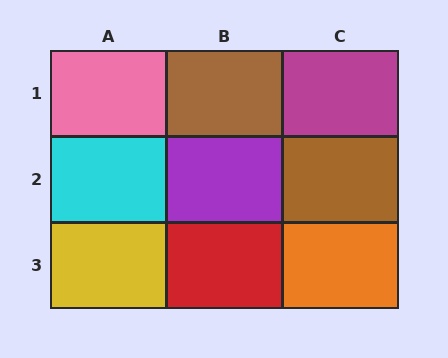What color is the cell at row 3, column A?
Yellow.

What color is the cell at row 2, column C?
Brown.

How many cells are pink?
1 cell is pink.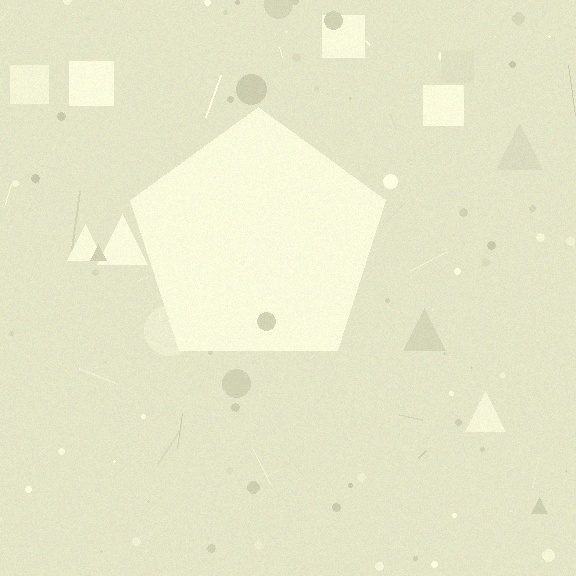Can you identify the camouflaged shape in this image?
The camouflaged shape is a pentagon.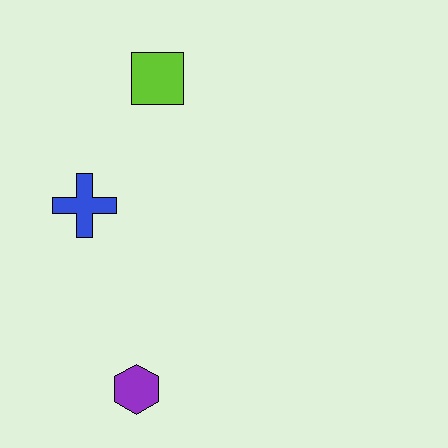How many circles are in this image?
There are no circles.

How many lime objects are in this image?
There is 1 lime object.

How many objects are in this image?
There are 3 objects.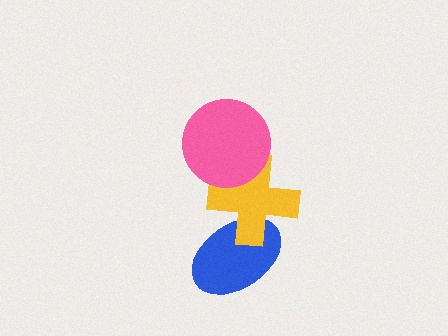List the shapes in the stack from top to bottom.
From top to bottom: the pink circle, the yellow cross, the blue ellipse.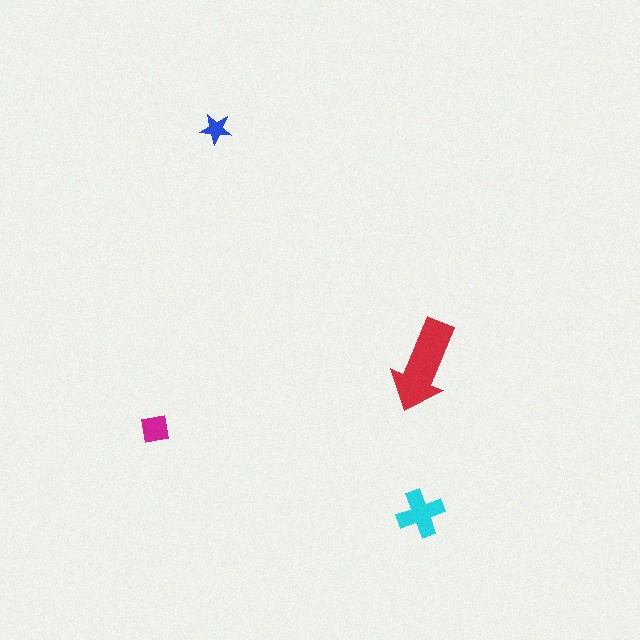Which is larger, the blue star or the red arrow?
The red arrow.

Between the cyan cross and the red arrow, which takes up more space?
The red arrow.